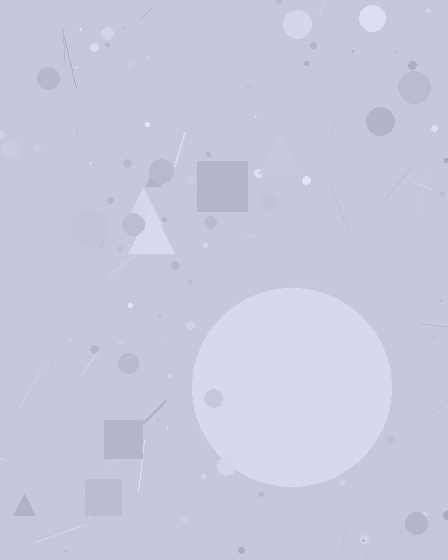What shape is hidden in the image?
A circle is hidden in the image.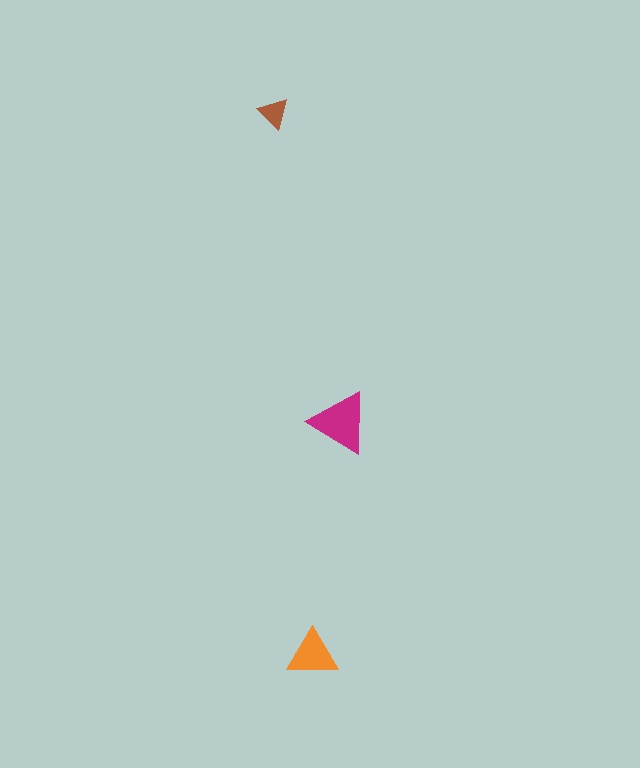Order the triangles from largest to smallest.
the magenta one, the orange one, the brown one.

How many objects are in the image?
There are 3 objects in the image.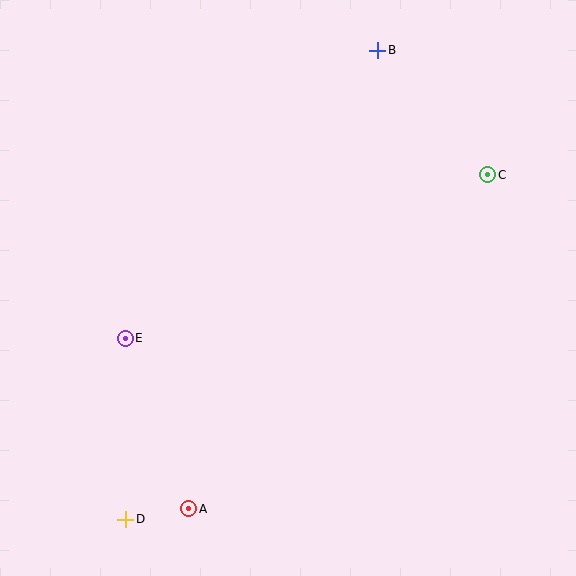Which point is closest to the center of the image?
Point E at (125, 338) is closest to the center.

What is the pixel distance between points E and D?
The distance between E and D is 181 pixels.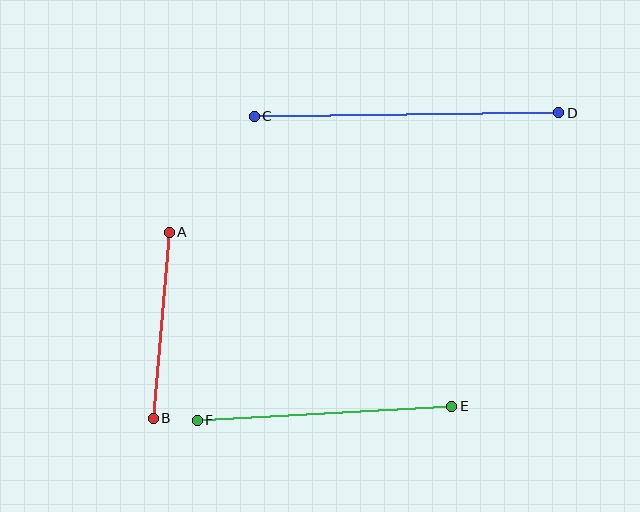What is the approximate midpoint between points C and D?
The midpoint is at approximately (406, 114) pixels.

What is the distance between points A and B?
The distance is approximately 187 pixels.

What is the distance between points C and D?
The distance is approximately 304 pixels.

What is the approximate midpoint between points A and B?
The midpoint is at approximately (161, 325) pixels.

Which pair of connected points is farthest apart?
Points C and D are farthest apart.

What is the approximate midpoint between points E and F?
The midpoint is at approximately (325, 413) pixels.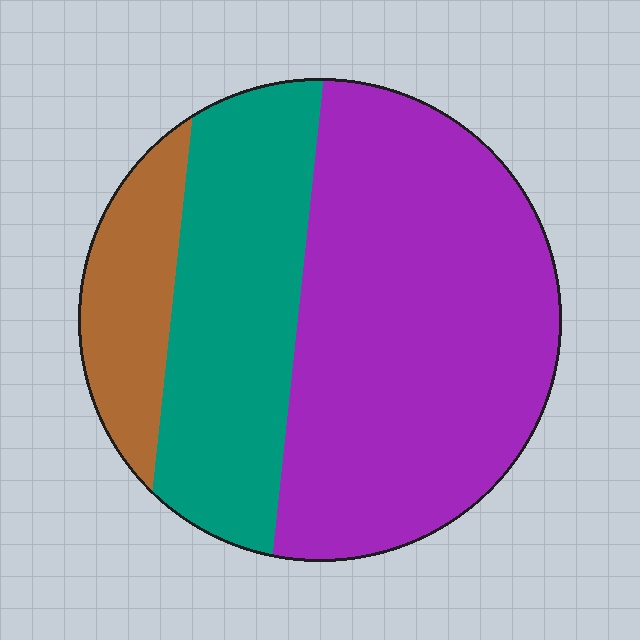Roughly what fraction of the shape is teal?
Teal takes up about one third (1/3) of the shape.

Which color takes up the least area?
Brown, at roughly 15%.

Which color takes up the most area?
Purple, at roughly 55%.